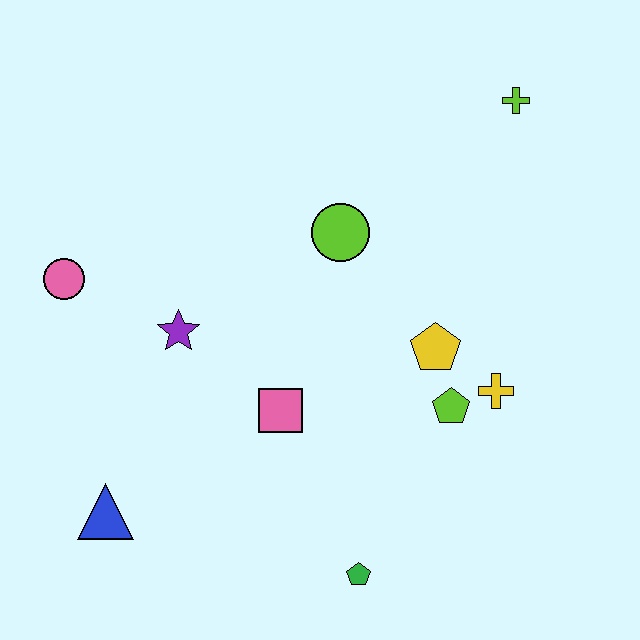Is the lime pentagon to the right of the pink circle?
Yes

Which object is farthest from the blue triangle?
The lime cross is farthest from the blue triangle.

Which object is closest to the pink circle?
The purple star is closest to the pink circle.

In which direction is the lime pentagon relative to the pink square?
The lime pentagon is to the right of the pink square.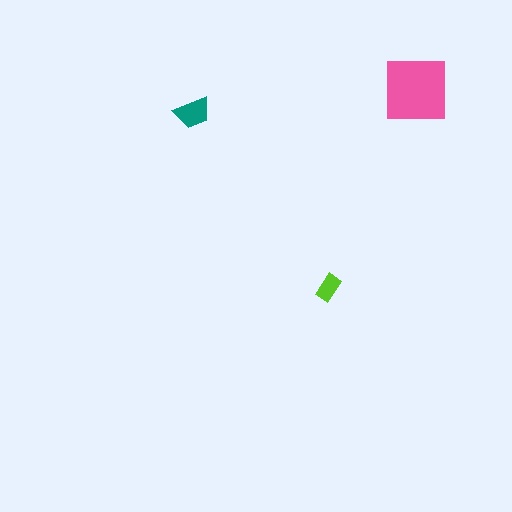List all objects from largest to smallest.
The pink square, the teal trapezoid, the lime rectangle.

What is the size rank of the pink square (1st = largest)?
1st.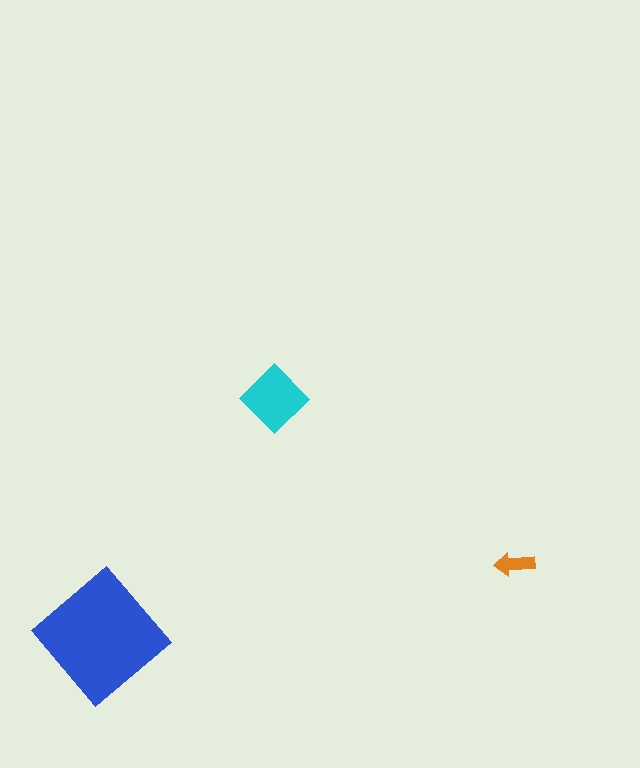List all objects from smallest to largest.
The orange arrow, the cyan diamond, the blue diamond.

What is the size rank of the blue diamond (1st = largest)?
1st.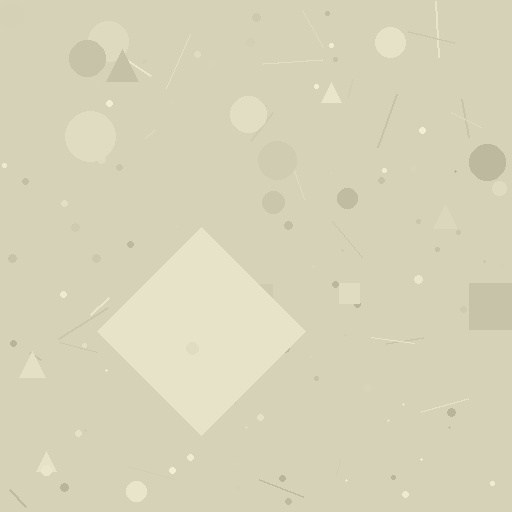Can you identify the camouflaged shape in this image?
The camouflaged shape is a diamond.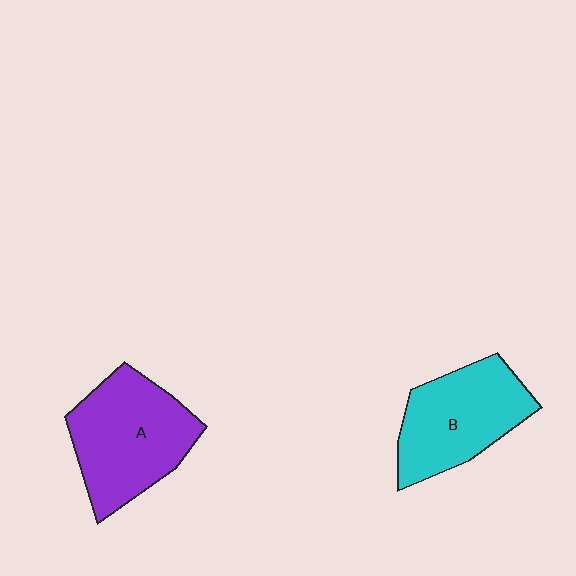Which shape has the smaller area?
Shape B (cyan).